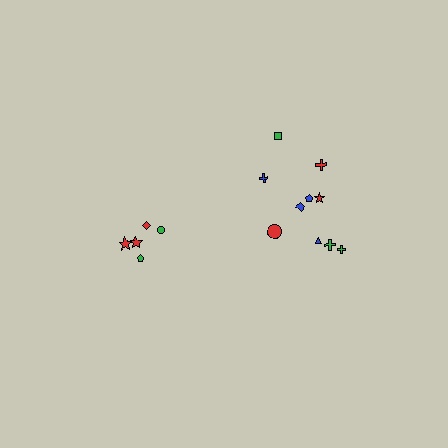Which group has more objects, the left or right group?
The right group.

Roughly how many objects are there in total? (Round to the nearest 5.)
Roughly 15 objects in total.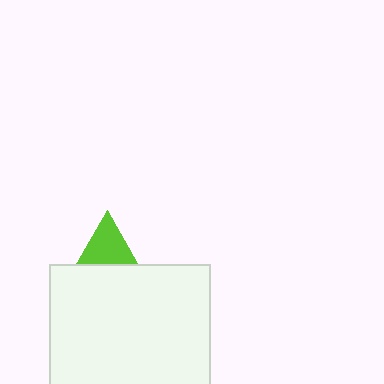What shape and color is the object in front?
The object in front is a white rectangle.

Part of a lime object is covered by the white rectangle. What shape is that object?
It is a triangle.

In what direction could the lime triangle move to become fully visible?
The lime triangle could move up. That would shift it out from behind the white rectangle entirely.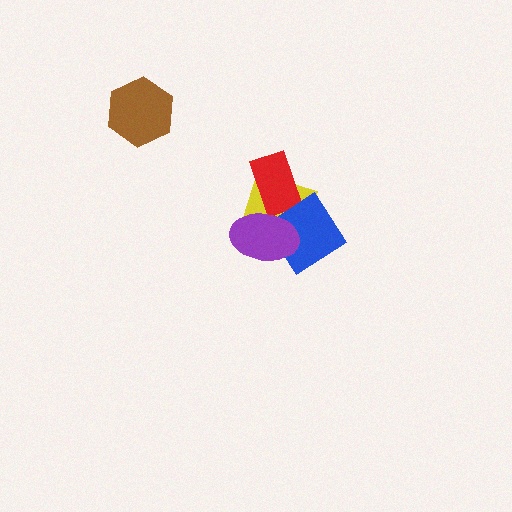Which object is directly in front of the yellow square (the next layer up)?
The red rectangle is directly in front of the yellow square.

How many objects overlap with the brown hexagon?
0 objects overlap with the brown hexagon.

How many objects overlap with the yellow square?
3 objects overlap with the yellow square.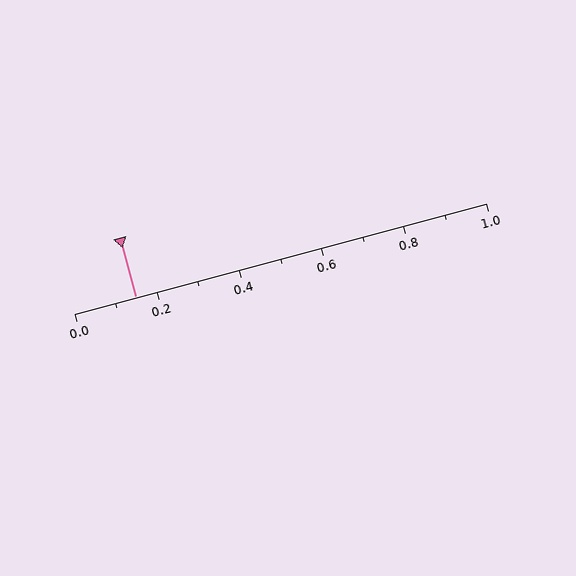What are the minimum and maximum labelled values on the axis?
The axis runs from 0.0 to 1.0.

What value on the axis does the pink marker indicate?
The marker indicates approximately 0.15.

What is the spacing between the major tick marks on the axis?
The major ticks are spaced 0.2 apart.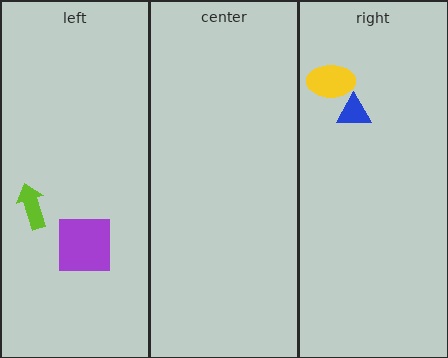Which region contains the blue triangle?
The right region.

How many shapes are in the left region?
2.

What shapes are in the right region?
The yellow ellipse, the blue triangle.